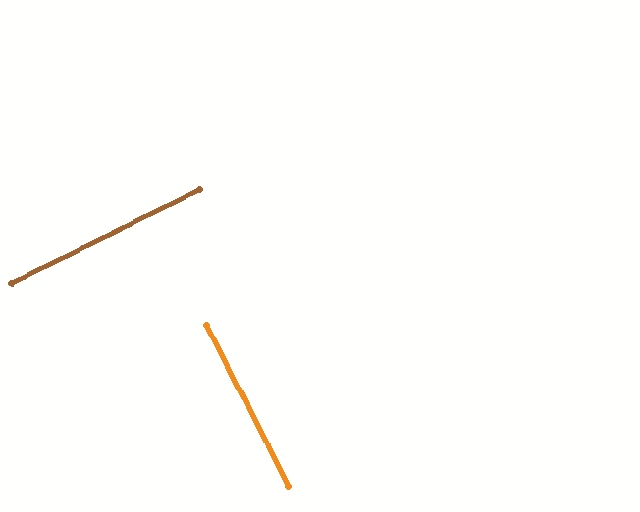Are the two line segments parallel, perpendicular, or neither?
Perpendicular — they meet at approximately 90°.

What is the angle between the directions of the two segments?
Approximately 90 degrees.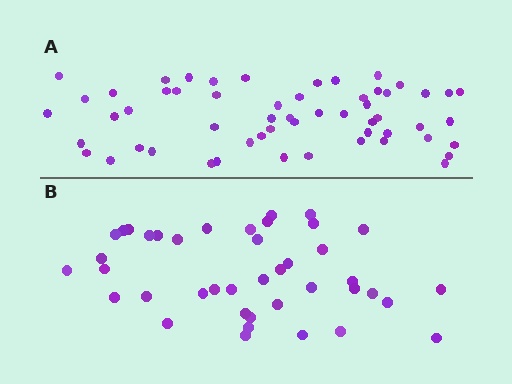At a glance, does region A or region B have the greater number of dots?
Region A (the top region) has more dots.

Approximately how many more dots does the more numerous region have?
Region A has approximately 15 more dots than region B.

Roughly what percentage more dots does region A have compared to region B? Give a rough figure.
About 35% more.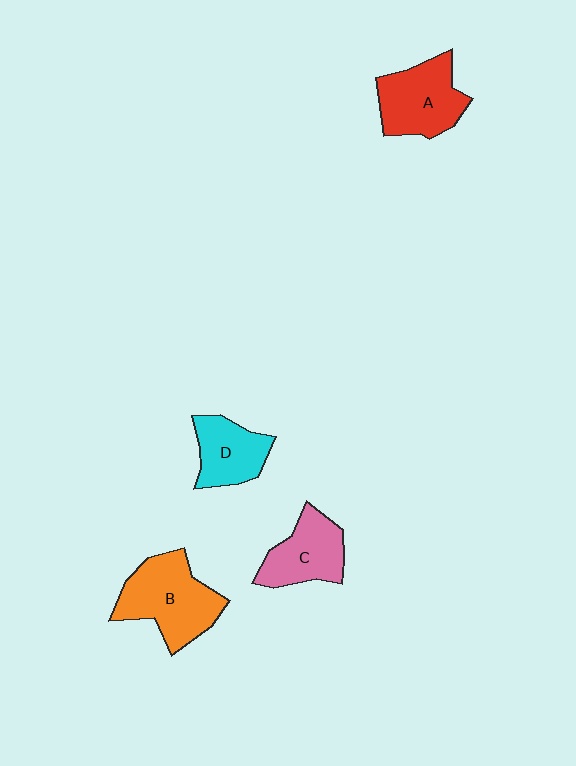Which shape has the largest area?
Shape B (orange).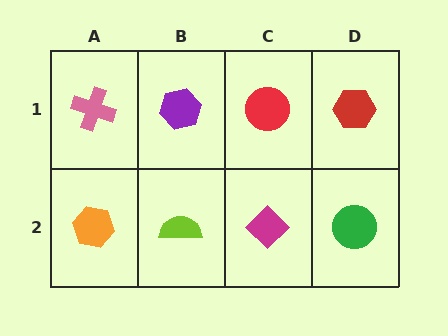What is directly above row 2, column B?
A purple hexagon.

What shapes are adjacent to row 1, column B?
A lime semicircle (row 2, column B), a pink cross (row 1, column A), a red circle (row 1, column C).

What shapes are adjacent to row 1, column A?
An orange hexagon (row 2, column A), a purple hexagon (row 1, column B).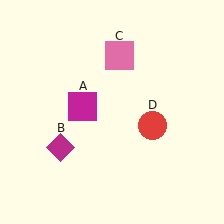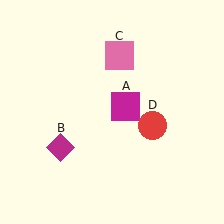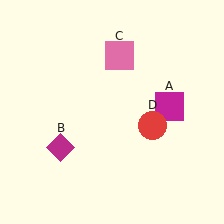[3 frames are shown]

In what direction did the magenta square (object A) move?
The magenta square (object A) moved right.